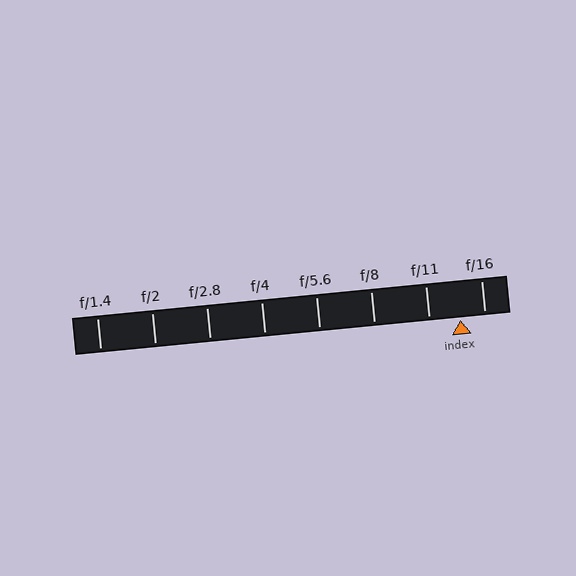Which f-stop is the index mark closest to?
The index mark is closest to f/16.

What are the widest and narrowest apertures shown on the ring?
The widest aperture shown is f/1.4 and the narrowest is f/16.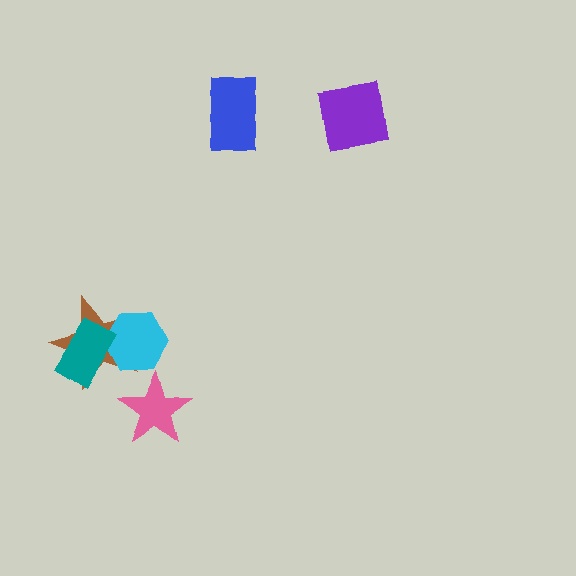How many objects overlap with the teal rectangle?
2 objects overlap with the teal rectangle.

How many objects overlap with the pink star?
0 objects overlap with the pink star.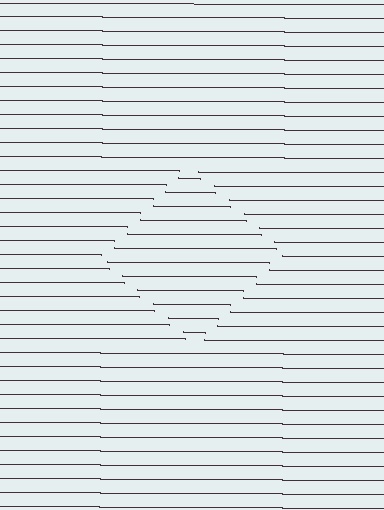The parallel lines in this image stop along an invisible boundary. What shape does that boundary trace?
An illusory square. The interior of the shape contains the same grating, shifted by half a period — the contour is defined by the phase discontinuity where line-ends from the inner and outer gratings abut.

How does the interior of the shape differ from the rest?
The interior of the shape contains the same grating, shifted by half a period — the contour is defined by the phase discontinuity where line-ends from the inner and outer gratings abut.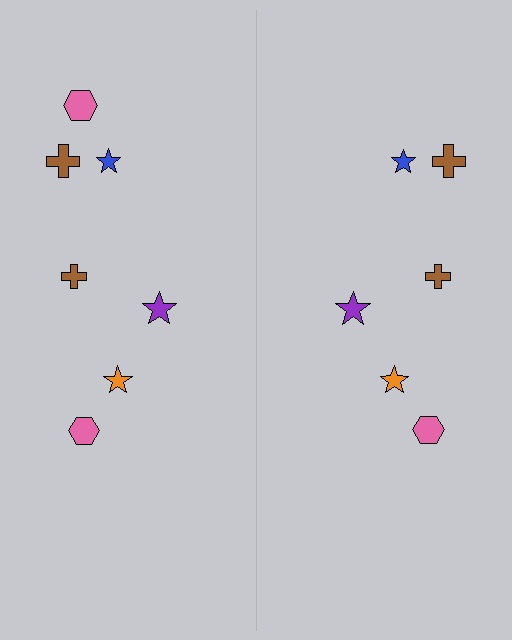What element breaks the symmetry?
A pink hexagon is missing from the right side.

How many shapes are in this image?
There are 13 shapes in this image.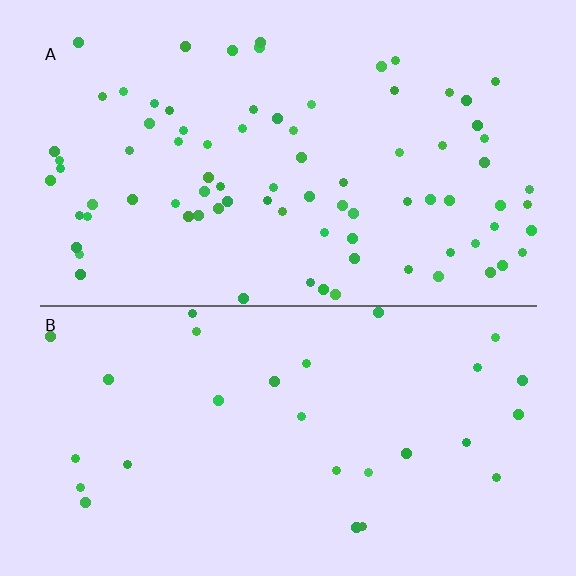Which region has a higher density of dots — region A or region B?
A (the top).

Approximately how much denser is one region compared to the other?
Approximately 2.8× — region A over region B.